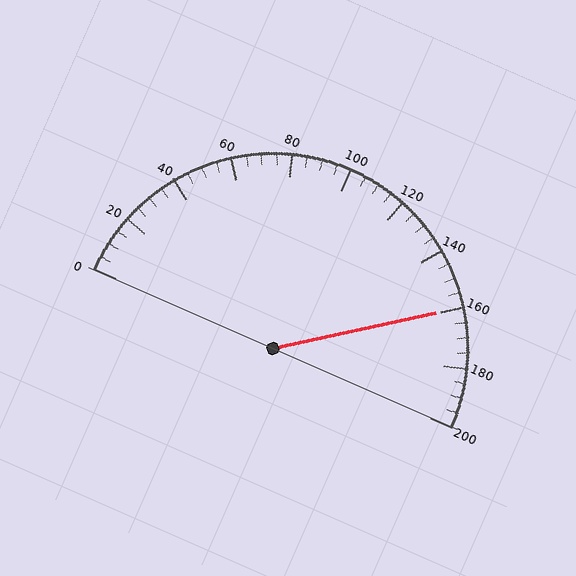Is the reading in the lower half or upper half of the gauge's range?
The reading is in the upper half of the range (0 to 200).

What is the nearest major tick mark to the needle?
The nearest major tick mark is 160.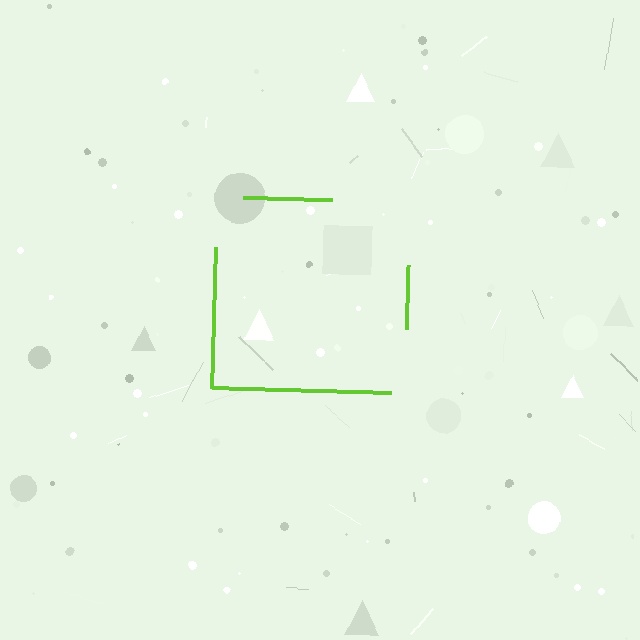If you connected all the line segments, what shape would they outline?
They would outline a square.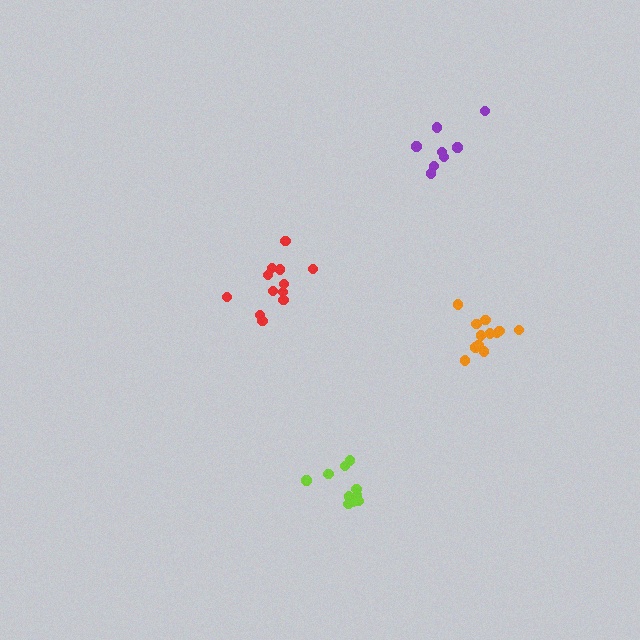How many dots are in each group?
Group 1: 10 dots, Group 2: 12 dots, Group 3: 12 dots, Group 4: 8 dots (42 total).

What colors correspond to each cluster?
The clusters are colored: lime, red, orange, purple.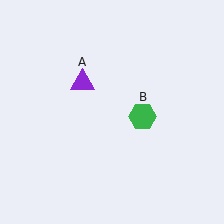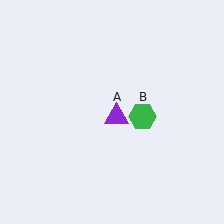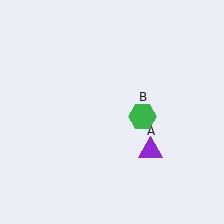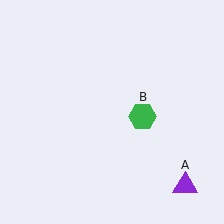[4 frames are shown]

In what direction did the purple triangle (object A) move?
The purple triangle (object A) moved down and to the right.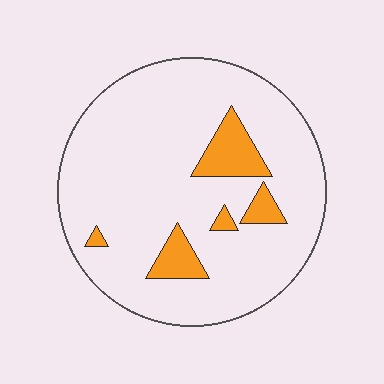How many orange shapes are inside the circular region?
5.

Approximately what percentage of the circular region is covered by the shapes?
Approximately 10%.